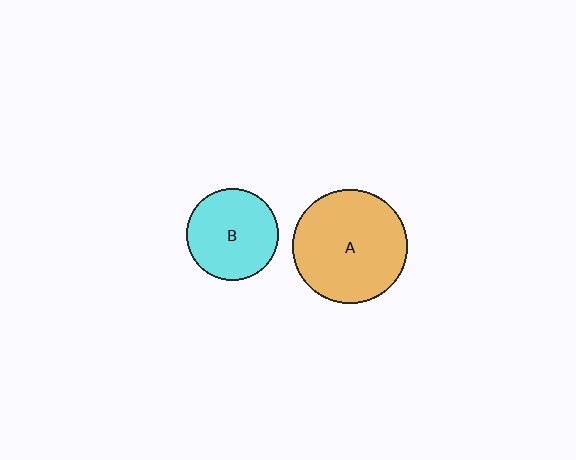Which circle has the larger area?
Circle A (orange).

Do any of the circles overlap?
No, none of the circles overlap.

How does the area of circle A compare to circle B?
Approximately 1.5 times.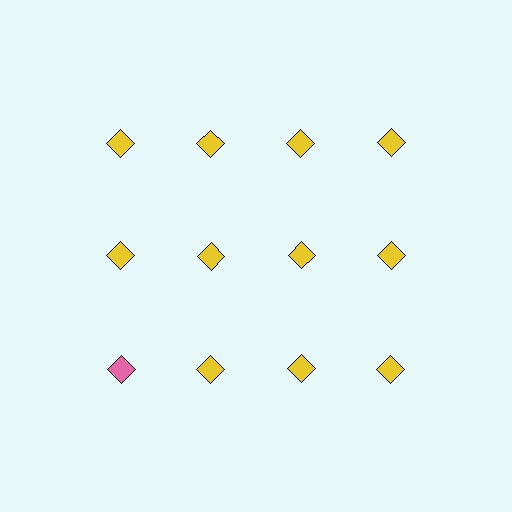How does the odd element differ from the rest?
It has a different color: pink instead of yellow.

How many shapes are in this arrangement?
There are 12 shapes arranged in a grid pattern.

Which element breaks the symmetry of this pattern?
The pink diamond in the third row, leftmost column breaks the symmetry. All other shapes are yellow diamonds.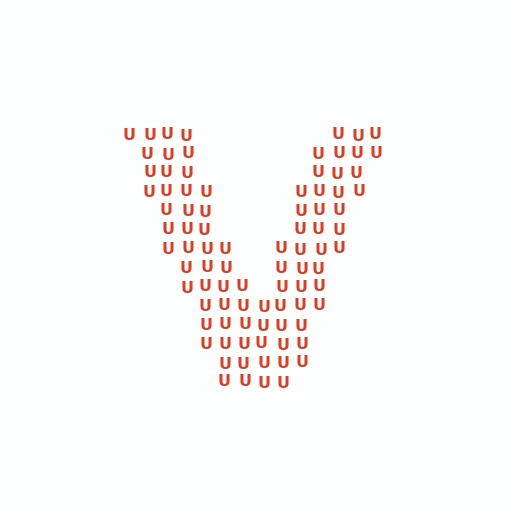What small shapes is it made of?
It is made of small letter U's.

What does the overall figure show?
The overall figure shows the letter V.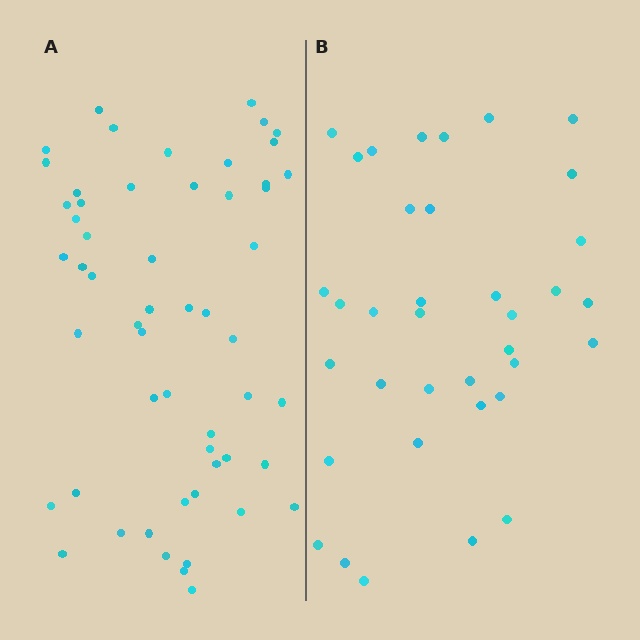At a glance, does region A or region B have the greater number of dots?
Region A (the left region) has more dots.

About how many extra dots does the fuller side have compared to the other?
Region A has approximately 20 more dots than region B.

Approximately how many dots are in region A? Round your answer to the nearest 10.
About 60 dots. (The exact count is 55, which rounds to 60.)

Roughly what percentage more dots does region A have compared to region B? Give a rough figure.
About 55% more.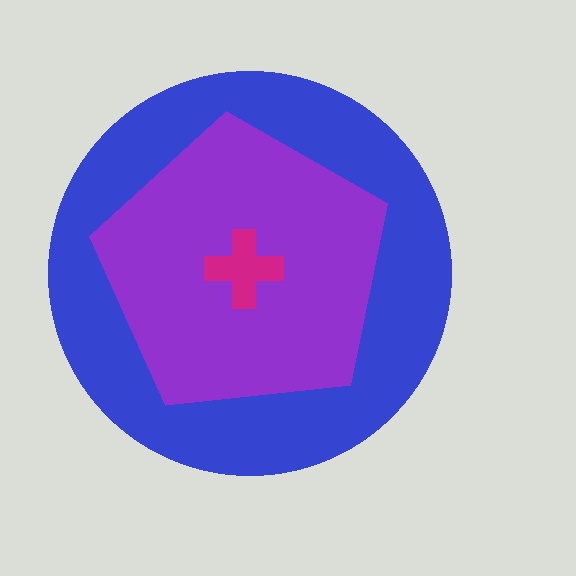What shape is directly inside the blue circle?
The purple pentagon.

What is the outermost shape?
The blue circle.